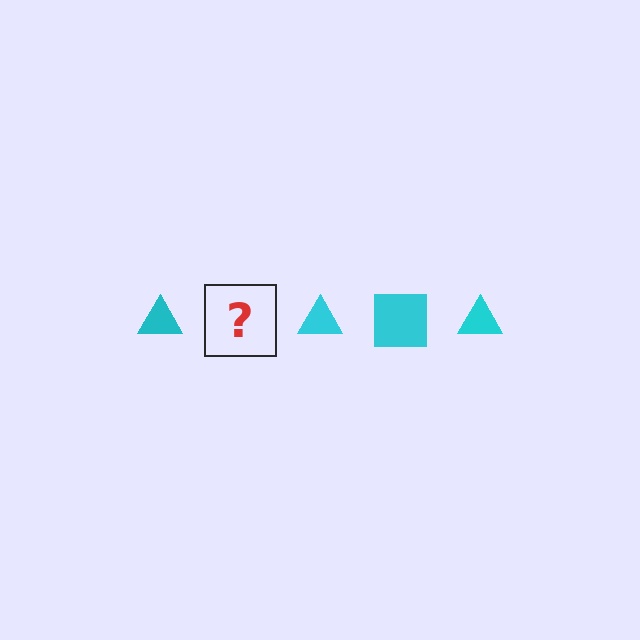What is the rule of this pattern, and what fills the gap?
The rule is that the pattern cycles through triangle, square shapes in cyan. The gap should be filled with a cyan square.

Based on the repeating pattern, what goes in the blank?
The blank should be a cyan square.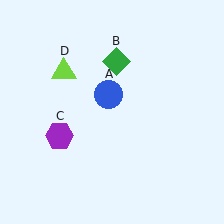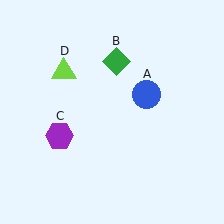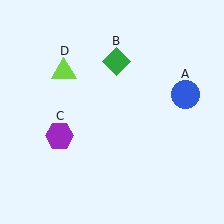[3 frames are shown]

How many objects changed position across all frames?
1 object changed position: blue circle (object A).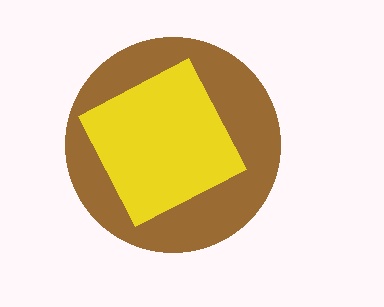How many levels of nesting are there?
2.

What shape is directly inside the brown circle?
The yellow square.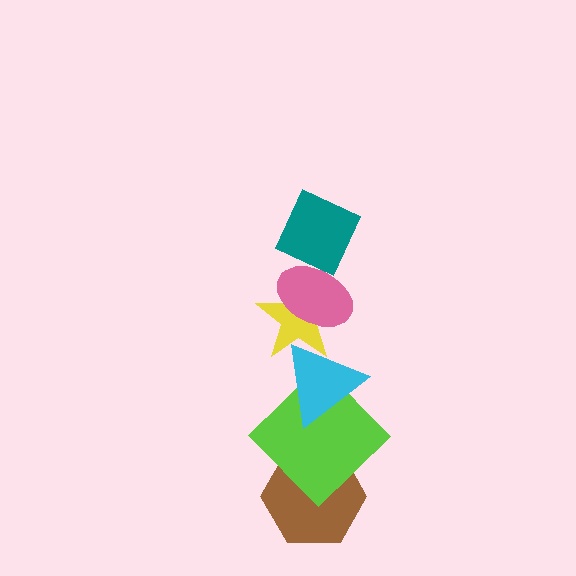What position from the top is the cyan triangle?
The cyan triangle is 4th from the top.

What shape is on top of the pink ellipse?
The teal diamond is on top of the pink ellipse.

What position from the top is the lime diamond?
The lime diamond is 5th from the top.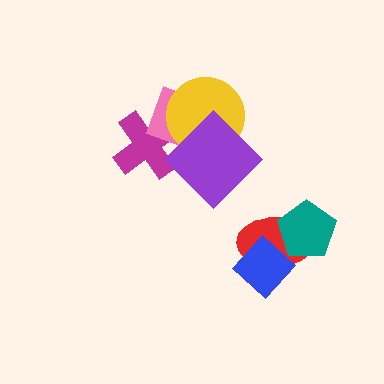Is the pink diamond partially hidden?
Yes, it is partially covered by another shape.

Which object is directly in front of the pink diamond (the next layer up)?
The yellow circle is directly in front of the pink diamond.